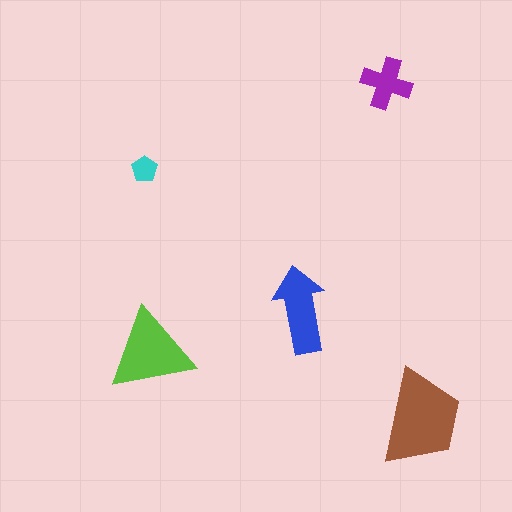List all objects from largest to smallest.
The brown trapezoid, the lime triangle, the blue arrow, the purple cross, the cyan pentagon.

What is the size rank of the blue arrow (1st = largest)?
3rd.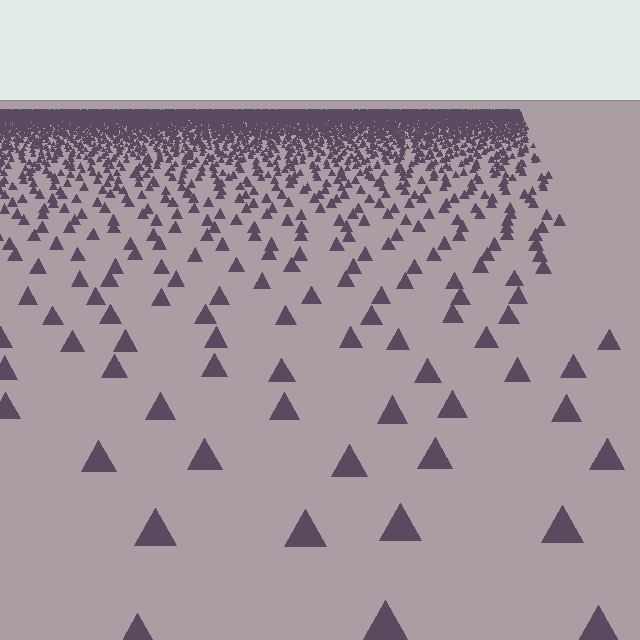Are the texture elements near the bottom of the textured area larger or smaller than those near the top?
Larger. Near the bottom, elements are closer to the viewer and appear at a bigger on-screen size.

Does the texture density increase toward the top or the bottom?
Density increases toward the top.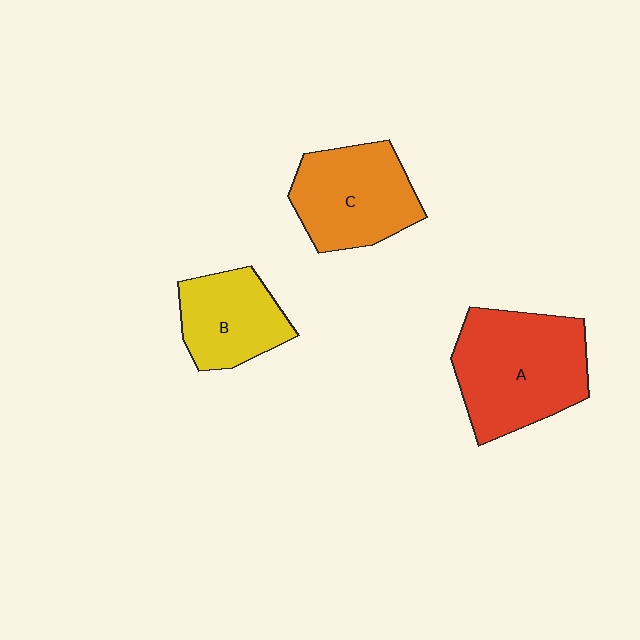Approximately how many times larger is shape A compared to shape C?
Approximately 1.3 times.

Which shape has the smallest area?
Shape B (yellow).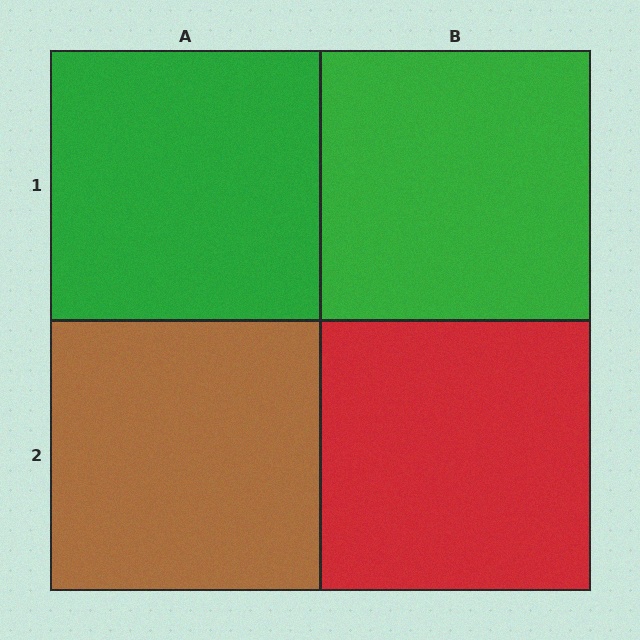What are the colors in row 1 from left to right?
Green, green.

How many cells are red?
1 cell is red.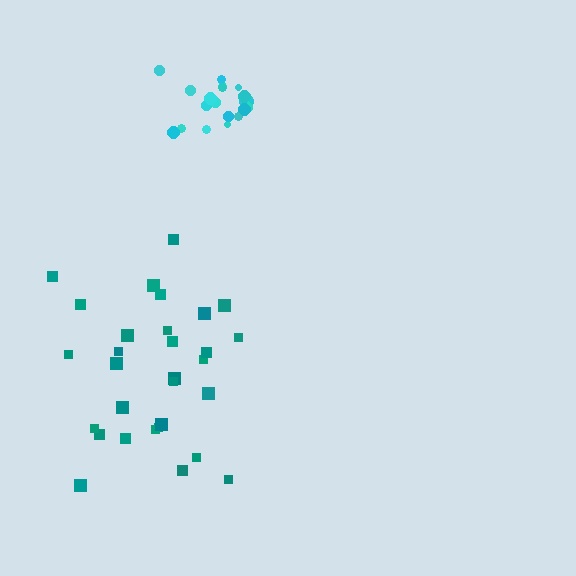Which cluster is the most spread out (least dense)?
Teal.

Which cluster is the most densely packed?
Cyan.